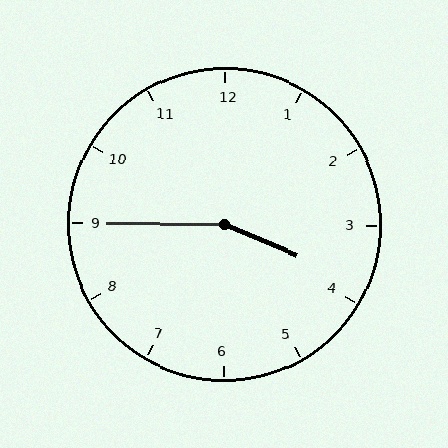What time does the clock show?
3:45.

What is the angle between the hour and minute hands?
Approximately 158 degrees.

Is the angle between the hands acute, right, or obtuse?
It is obtuse.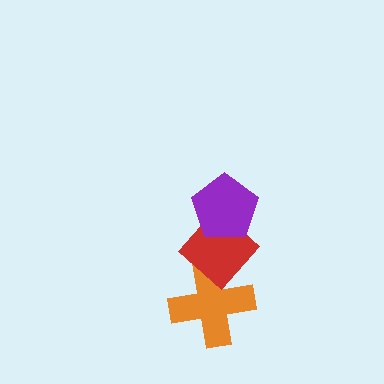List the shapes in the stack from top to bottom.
From top to bottom: the purple pentagon, the red diamond, the orange cross.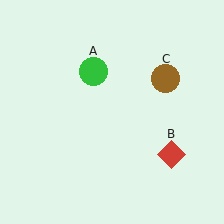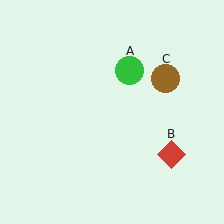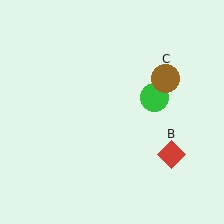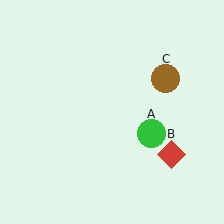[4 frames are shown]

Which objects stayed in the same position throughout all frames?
Red diamond (object B) and brown circle (object C) remained stationary.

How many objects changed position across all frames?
1 object changed position: green circle (object A).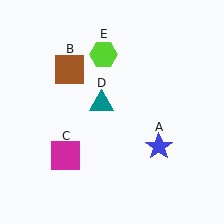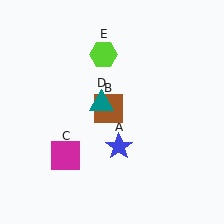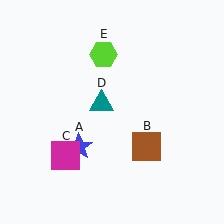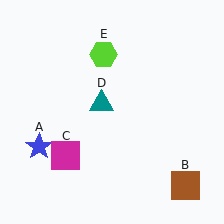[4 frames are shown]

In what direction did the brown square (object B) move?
The brown square (object B) moved down and to the right.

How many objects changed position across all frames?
2 objects changed position: blue star (object A), brown square (object B).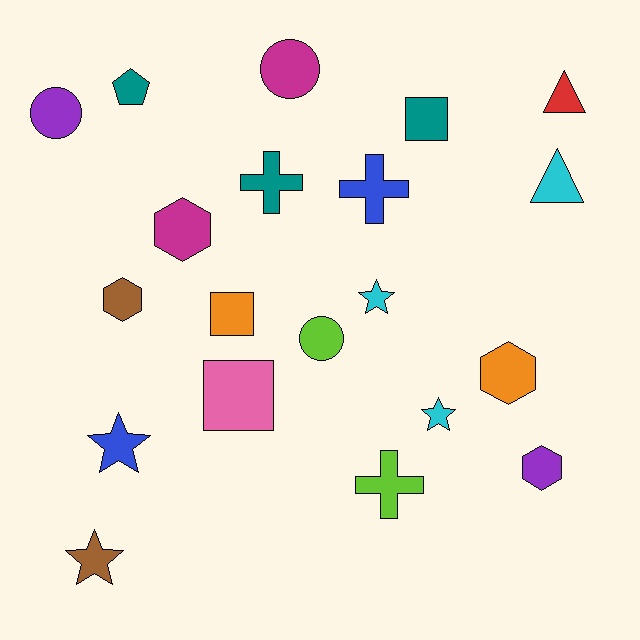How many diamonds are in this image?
There are no diamonds.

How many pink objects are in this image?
There is 1 pink object.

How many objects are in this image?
There are 20 objects.